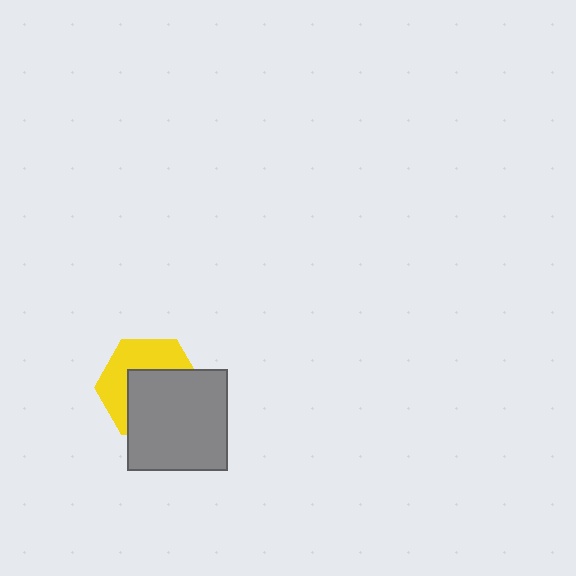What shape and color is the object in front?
The object in front is a gray square.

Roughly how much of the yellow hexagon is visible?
About half of it is visible (roughly 46%).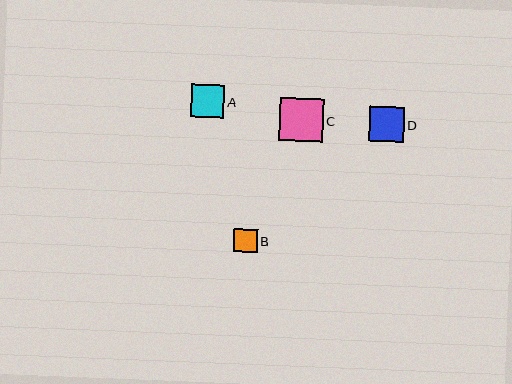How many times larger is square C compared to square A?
Square C is approximately 1.3 times the size of square A.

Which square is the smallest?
Square B is the smallest with a size of approximately 23 pixels.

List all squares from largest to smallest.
From largest to smallest: C, D, A, B.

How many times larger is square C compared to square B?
Square C is approximately 1.9 times the size of square B.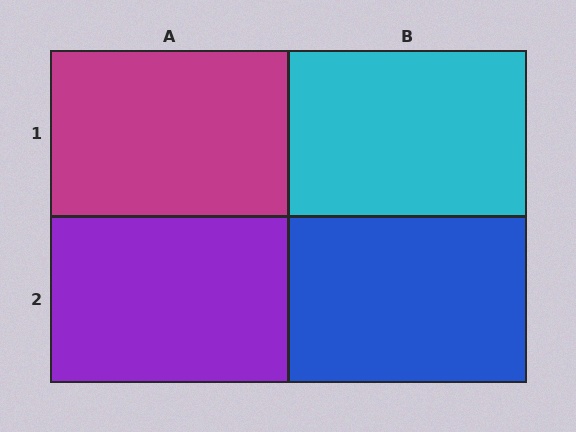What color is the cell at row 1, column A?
Magenta.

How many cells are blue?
1 cell is blue.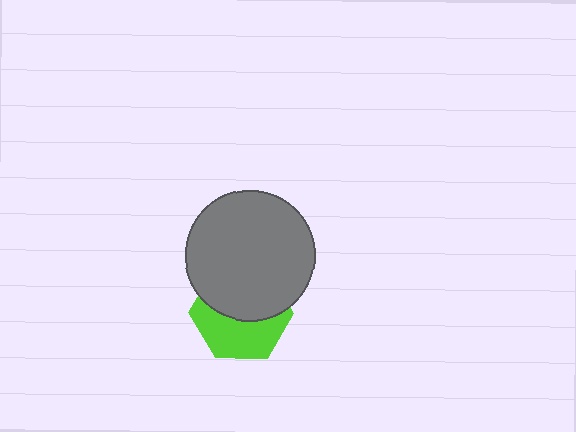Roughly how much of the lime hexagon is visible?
About half of it is visible (roughly 49%).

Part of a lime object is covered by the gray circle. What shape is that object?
It is a hexagon.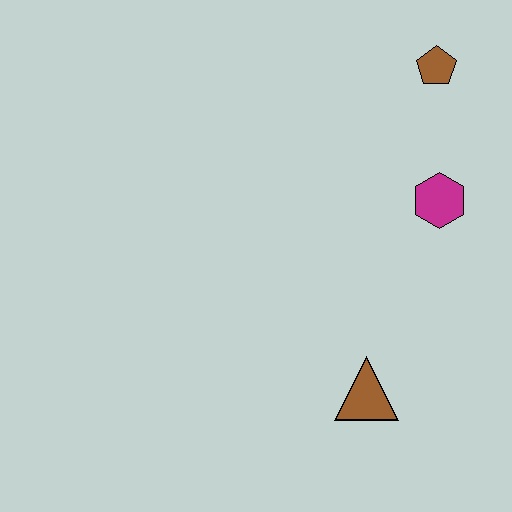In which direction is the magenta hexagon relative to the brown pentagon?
The magenta hexagon is below the brown pentagon.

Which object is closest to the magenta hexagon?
The brown pentagon is closest to the magenta hexagon.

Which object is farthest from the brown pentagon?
The brown triangle is farthest from the brown pentagon.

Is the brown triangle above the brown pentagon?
No